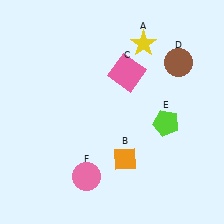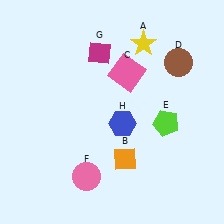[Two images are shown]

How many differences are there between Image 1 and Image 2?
There are 2 differences between the two images.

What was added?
A magenta diamond (G), a blue hexagon (H) were added in Image 2.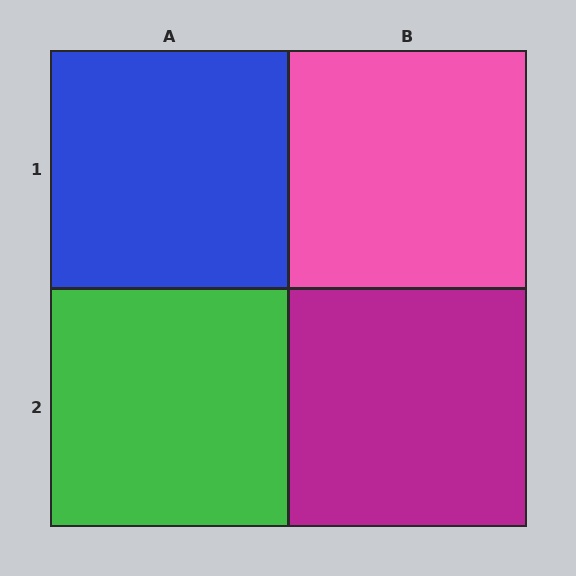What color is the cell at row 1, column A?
Blue.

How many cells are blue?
1 cell is blue.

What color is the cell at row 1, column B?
Pink.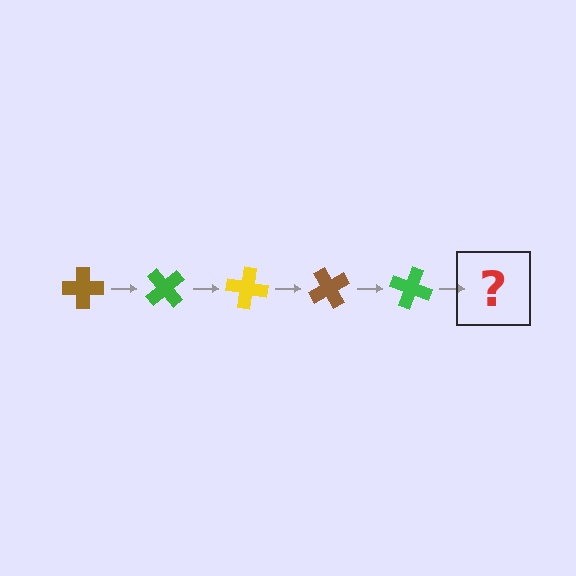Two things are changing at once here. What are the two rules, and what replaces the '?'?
The two rules are that it rotates 50 degrees each step and the color cycles through brown, green, and yellow. The '?' should be a yellow cross, rotated 250 degrees from the start.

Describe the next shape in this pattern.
It should be a yellow cross, rotated 250 degrees from the start.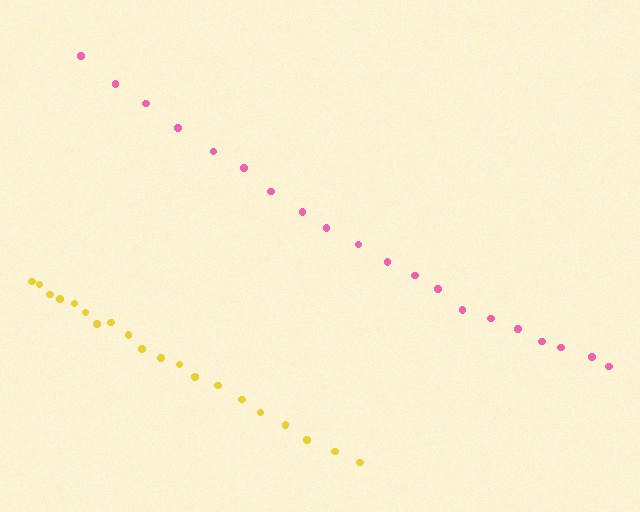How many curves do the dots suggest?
There are 2 distinct paths.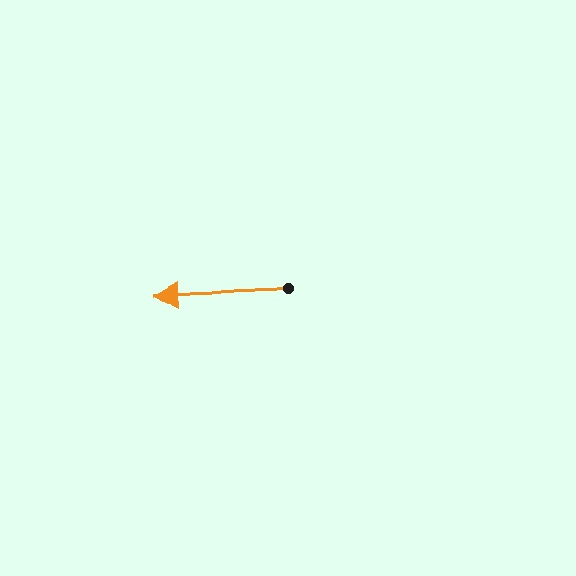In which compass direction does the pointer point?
West.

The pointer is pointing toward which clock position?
Roughly 9 o'clock.